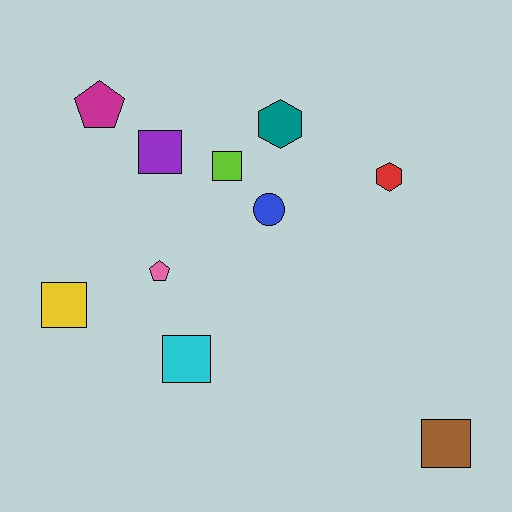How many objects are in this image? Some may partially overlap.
There are 10 objects.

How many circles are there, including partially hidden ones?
There is 1 circle.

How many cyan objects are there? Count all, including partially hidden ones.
There is 1 cyan object.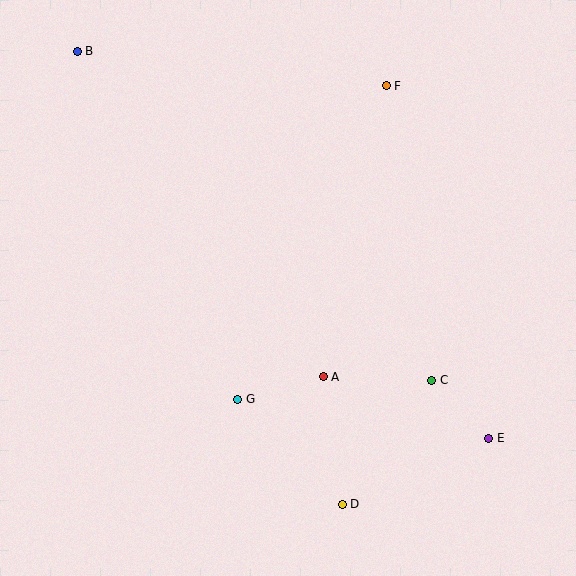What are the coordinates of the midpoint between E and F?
The midpoint between E and F is at (438, 262).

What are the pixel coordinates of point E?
Point E is at (489, 438).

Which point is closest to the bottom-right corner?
Point E is closest to the bottom-right corner.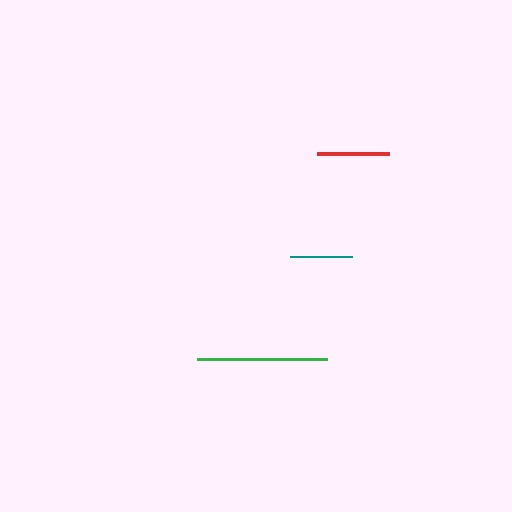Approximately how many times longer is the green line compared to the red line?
The green line is approximately 1.8 times the length of the red line.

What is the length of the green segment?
The green segment is approximately 130 pixels long.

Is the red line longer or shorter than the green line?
The green line is longer than the red line.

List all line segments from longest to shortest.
From longest to shortest: green, red, teal.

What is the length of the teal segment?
The teal segment is approximately 62 pixels long.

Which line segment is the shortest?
The teal line is the shortest at approximately 62 pixels.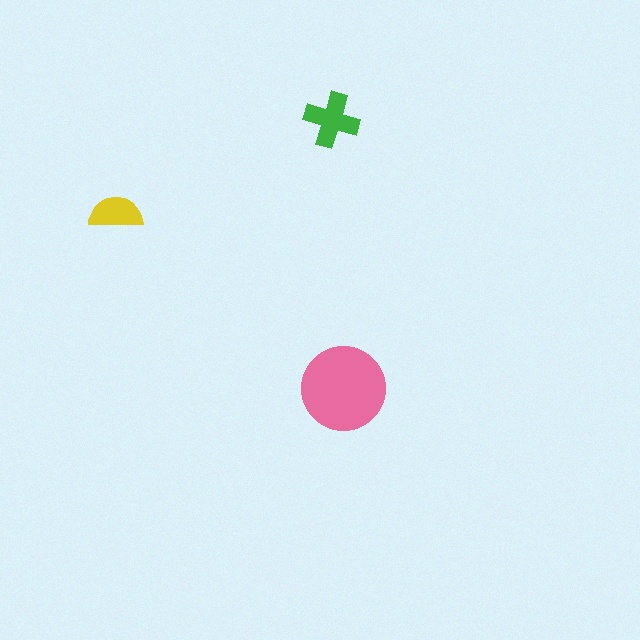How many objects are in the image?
There are 3 objects in the image.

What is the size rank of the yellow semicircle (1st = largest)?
3rd.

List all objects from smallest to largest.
The yellow semicircle, the green cross, the pink circle.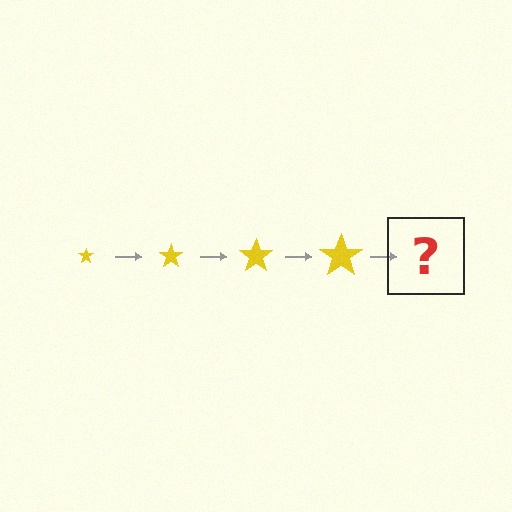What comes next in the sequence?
The next element should be a yellow star, larger than the previous one.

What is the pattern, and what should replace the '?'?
The pattern is that the star gets progressively larger each step. The '?' should be a yellow star, larger than the previous one.